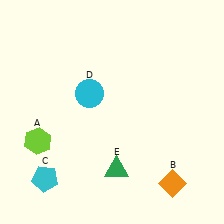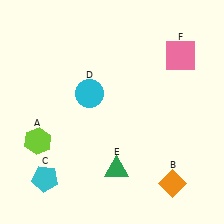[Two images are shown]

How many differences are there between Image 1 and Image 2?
There is 1 difference between the two images.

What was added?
A pink square (F) was added in Image 2.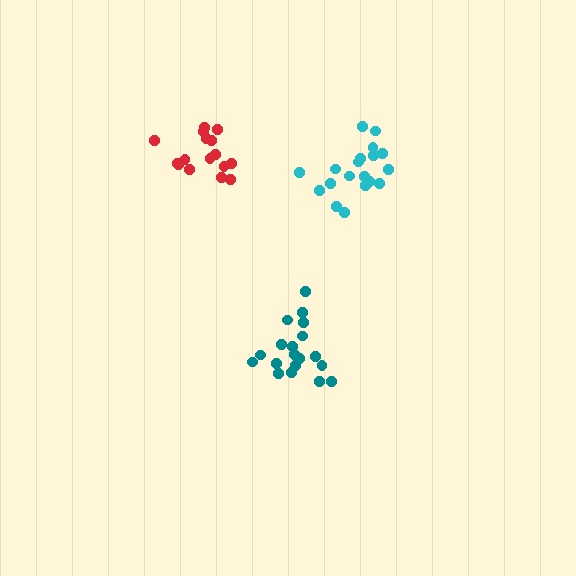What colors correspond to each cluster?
The clusters are colored: red, teal, cyan.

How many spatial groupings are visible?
There are 3 spatial groupings.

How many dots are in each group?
Group 1: 17 dots, Group 2: 19 dots, Group 3: 19 dots (55 total).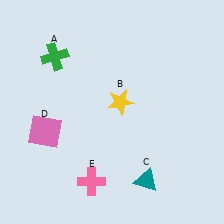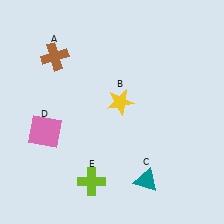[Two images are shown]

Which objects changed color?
A changed from green to brown. E changed from pink to lime.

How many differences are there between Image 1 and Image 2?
There are 2 differences between the two images.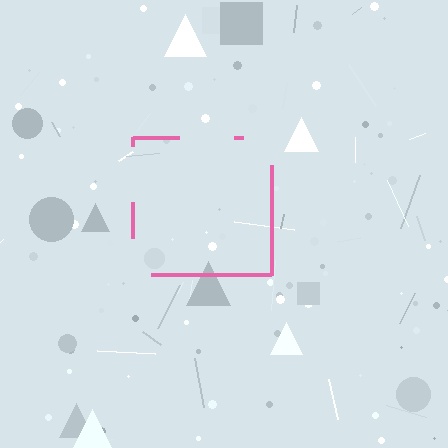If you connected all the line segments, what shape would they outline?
They would outline a square.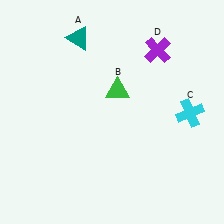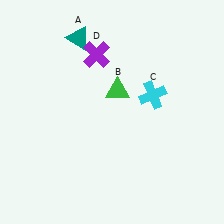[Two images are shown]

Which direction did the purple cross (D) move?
The purple cross (D) moved left.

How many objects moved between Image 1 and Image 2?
2 objects moved between the two images.